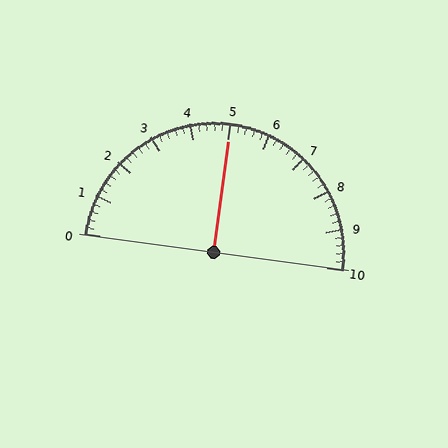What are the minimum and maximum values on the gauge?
The gauge ranges from 0 to 10.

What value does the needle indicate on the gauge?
The needle indicates approximately 5.0.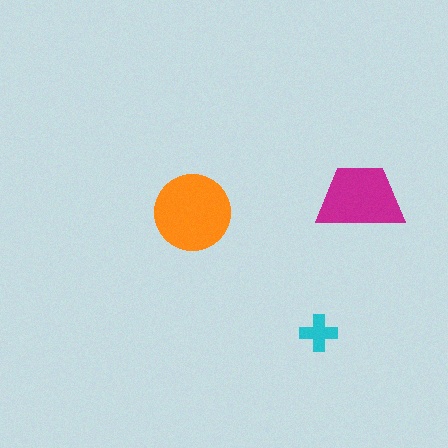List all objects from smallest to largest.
The cyan cross, the magenta trapezoid, the orange circle.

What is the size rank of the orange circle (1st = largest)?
1st.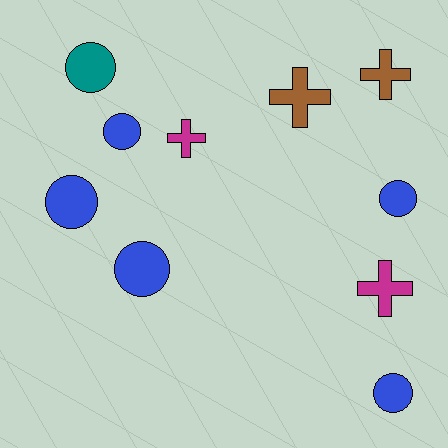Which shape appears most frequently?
Circle, with 6 objects.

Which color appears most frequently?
Blue, with 5 objects.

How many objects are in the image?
There are 10 objects.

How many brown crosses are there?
There are 2 brown crosses.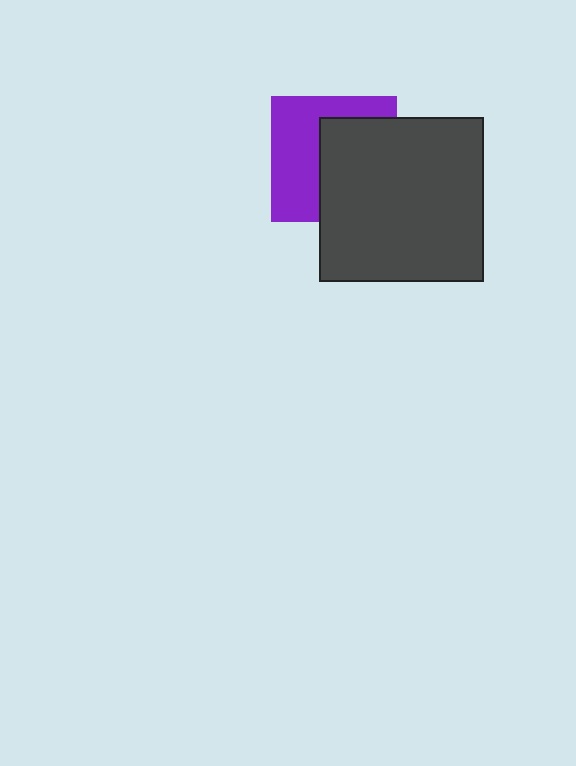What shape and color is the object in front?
The object in front is a dark gray square.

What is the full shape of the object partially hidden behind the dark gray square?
The partially hidden object is a purple square.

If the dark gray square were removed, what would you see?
You would see the complete purple square.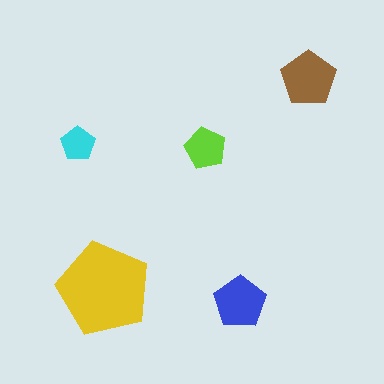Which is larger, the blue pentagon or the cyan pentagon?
The blue one.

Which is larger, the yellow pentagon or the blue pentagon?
The yellow one.